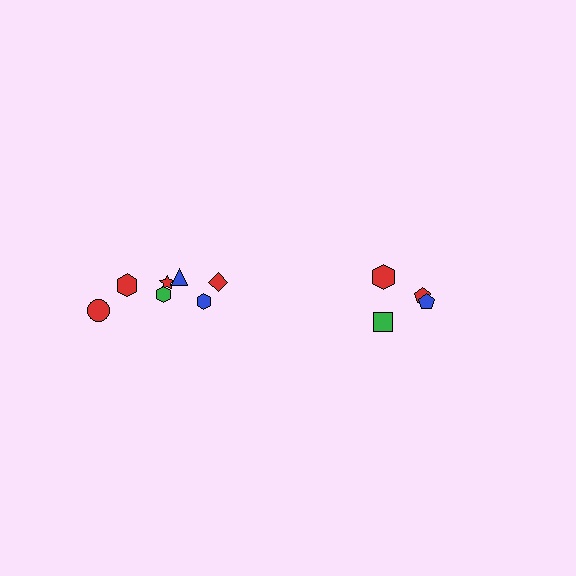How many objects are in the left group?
There are 7 objects.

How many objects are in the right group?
There are 4 objects.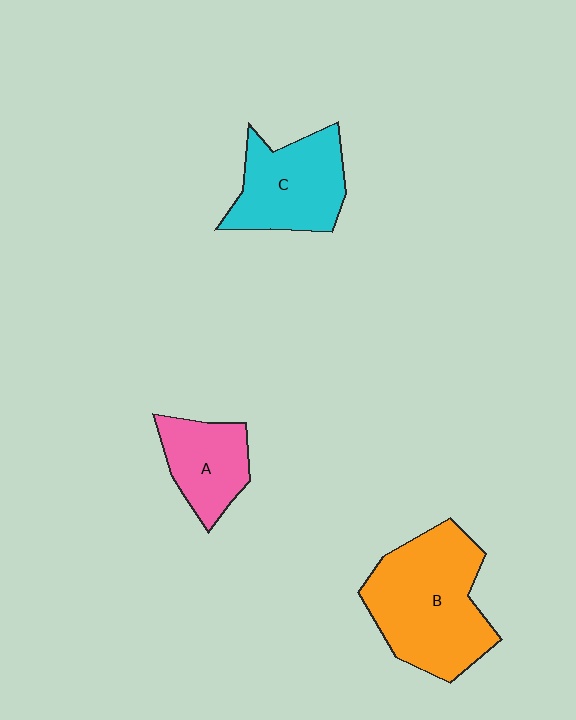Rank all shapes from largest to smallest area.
From largest to smallest: B (orange), C (cyan), A (pink).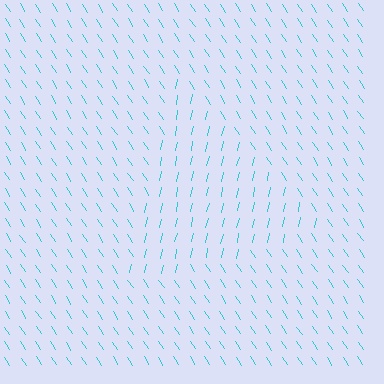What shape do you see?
I see a triangle.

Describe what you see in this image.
The image is filled with small cyan line segments. A triangle region in the image has lines oriented differently from the surrounding lines, creating a visible texture boundary.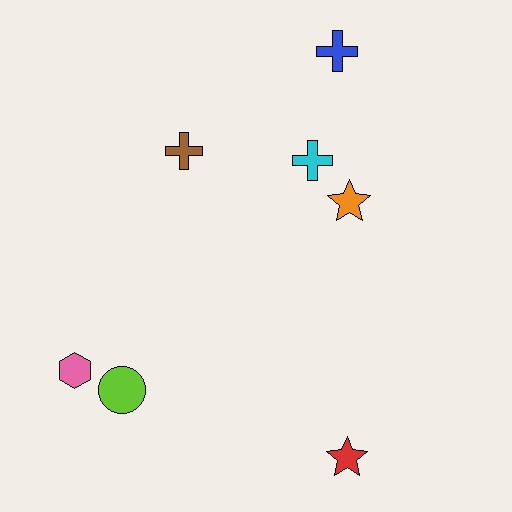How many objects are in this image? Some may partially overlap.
There are 7 objects.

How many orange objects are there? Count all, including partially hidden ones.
There is 1 orange object.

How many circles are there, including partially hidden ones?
There is 1 circle.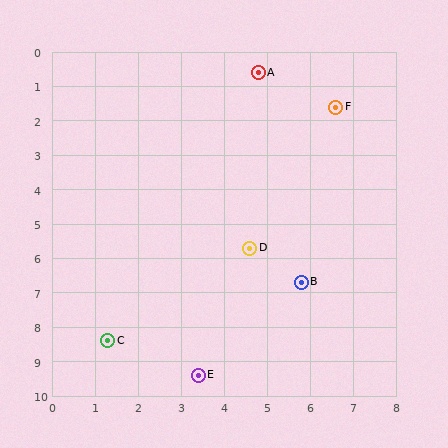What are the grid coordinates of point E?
Point E is at approximately (3.4, 9.4).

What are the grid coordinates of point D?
Point D is at approximately (4.6, 5.7).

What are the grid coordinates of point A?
Point A is at approximately (4.8, 0.6).